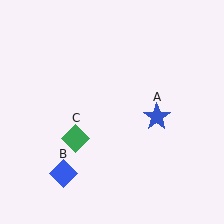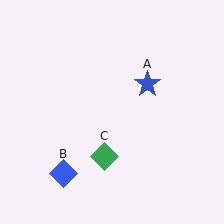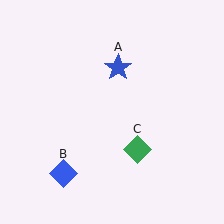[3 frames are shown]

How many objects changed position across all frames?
2 objects changed position: blue star (object A), green diamond (object C).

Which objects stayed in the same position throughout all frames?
Blue diamond (object B) remained stationary.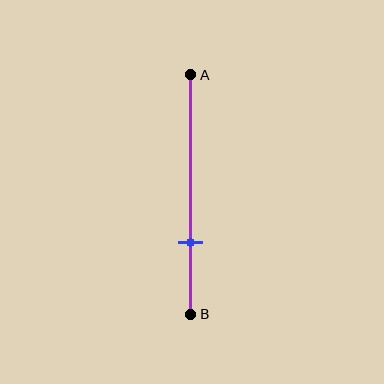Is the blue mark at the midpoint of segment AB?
No, the mark is at about 70% from A, not at the 50% midpoint.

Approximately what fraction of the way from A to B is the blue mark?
The blue mark is approximately 70% of the way from A to B.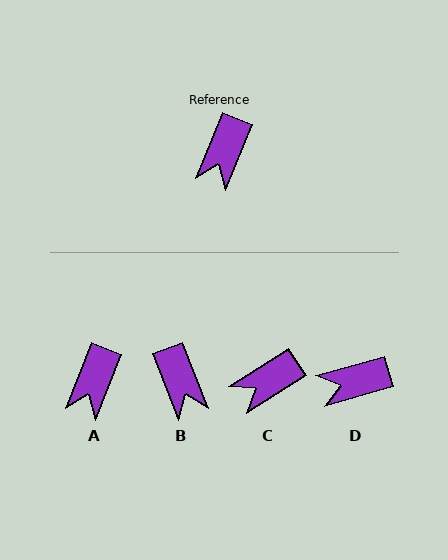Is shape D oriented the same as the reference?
No, it is off by about 52 degrees.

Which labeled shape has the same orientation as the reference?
A.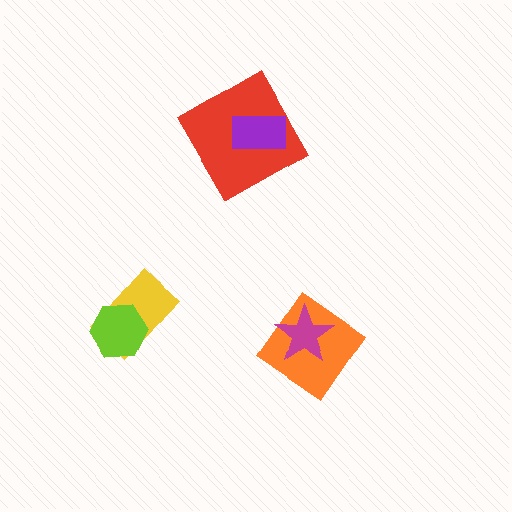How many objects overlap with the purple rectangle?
1 object overlaps with the purple rectangle.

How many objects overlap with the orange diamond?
1 object overlaps with the orange diamond.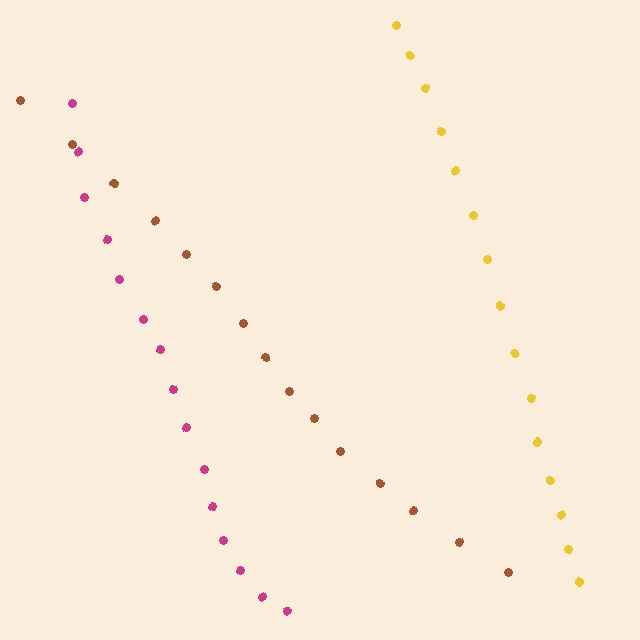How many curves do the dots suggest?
There are 3 distinct paths.